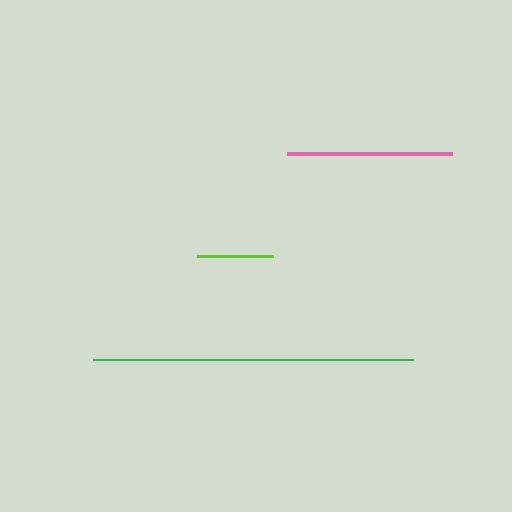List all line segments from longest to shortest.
From longest to shortest: green, pink, lime.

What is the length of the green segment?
The green segment is approximately 320 pixels long.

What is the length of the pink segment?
The pink segment is approximately 165 pixels long.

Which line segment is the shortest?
The lime line is the shortest at approximately 76 pixels.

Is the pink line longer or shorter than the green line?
The green line is longer than the pink line.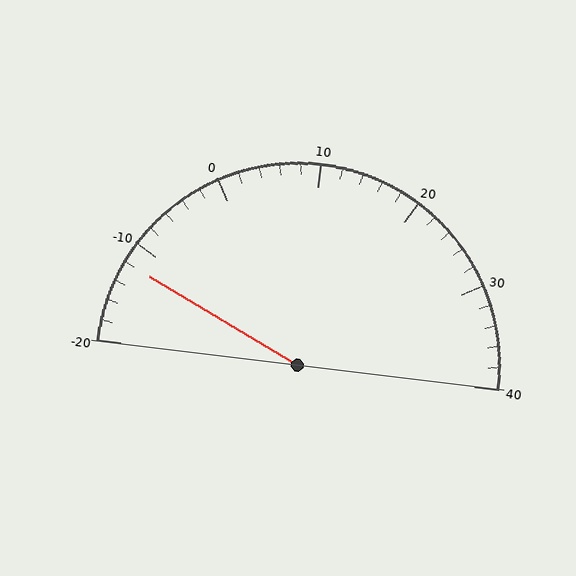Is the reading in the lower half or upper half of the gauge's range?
The reading is in the lower half of the range (-20 to 40).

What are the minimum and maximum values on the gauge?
The gauge ranges from -20 to 40.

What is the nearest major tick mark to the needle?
The nearest major tick mark is -10.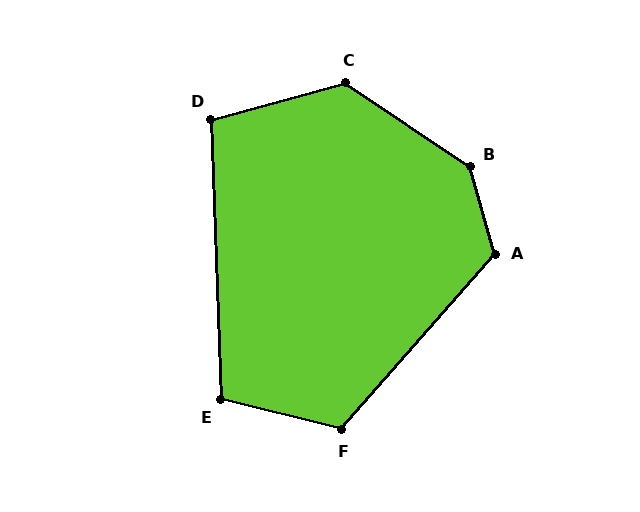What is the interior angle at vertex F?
Approximately 117 degrees (obtuse).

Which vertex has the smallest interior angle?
D, at approximately 103 degrees.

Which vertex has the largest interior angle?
B, at approximately 139 degrees.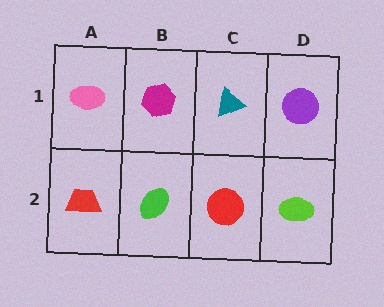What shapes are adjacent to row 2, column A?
A pink ellipse (row 1, column A), a green ellipse (row 2, column B).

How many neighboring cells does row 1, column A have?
2.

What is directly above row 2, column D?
A purple circle.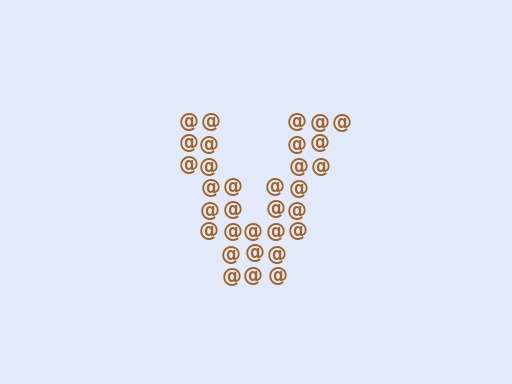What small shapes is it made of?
It is made of small at signs.